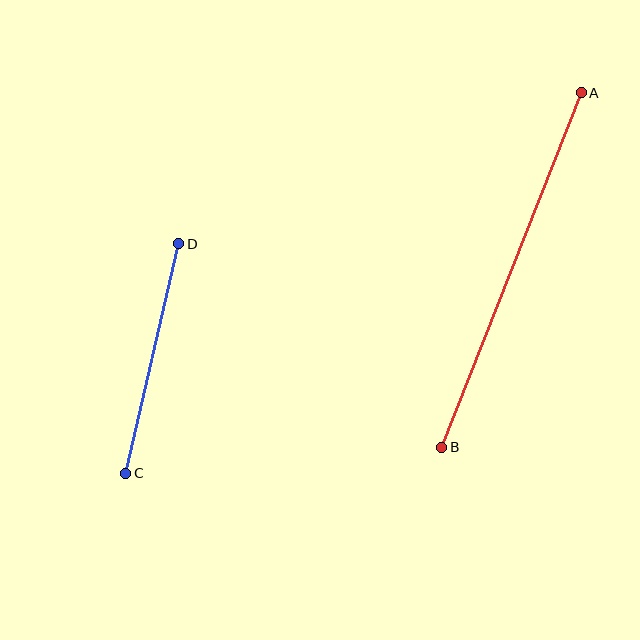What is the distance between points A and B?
The distance is approximately 381 pixels.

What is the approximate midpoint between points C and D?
The midpoint is at approximately (152, 358) pixels.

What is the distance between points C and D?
The distance is approximately 235 pixels.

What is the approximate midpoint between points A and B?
The midpoint is at approximately (511, 270) pixels.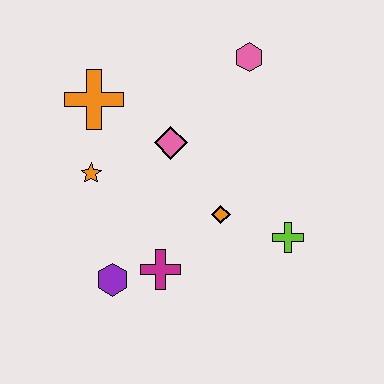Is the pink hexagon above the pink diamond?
Yes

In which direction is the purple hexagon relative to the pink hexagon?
The purple hexagon is below the pink hexagon.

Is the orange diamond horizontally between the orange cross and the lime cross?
Yes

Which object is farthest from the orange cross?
The lime cross is farthest from the orange cross.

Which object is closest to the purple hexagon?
The magenta cross is closest to the purple hexagon.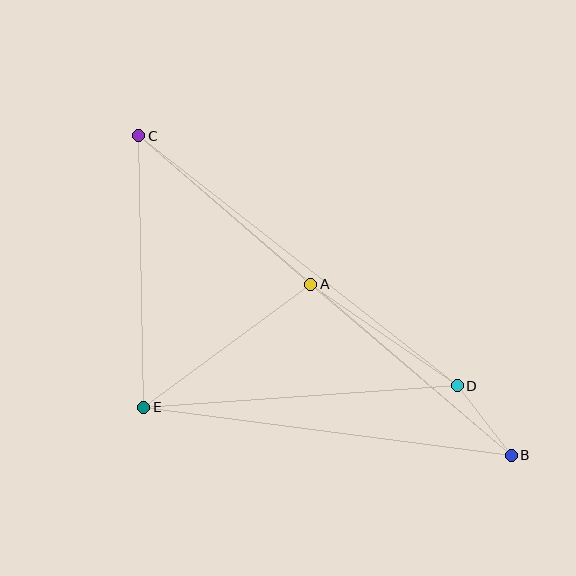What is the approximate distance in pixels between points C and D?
The distance between C and D is approximately 405 pixels.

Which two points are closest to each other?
Points B and D are closest to each other.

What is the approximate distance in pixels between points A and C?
The distance between A and C is approximately 227 pixels.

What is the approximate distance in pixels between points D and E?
The distance between D and E is approximately 314 pixels.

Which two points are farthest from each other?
Points B and C are farthest from each other.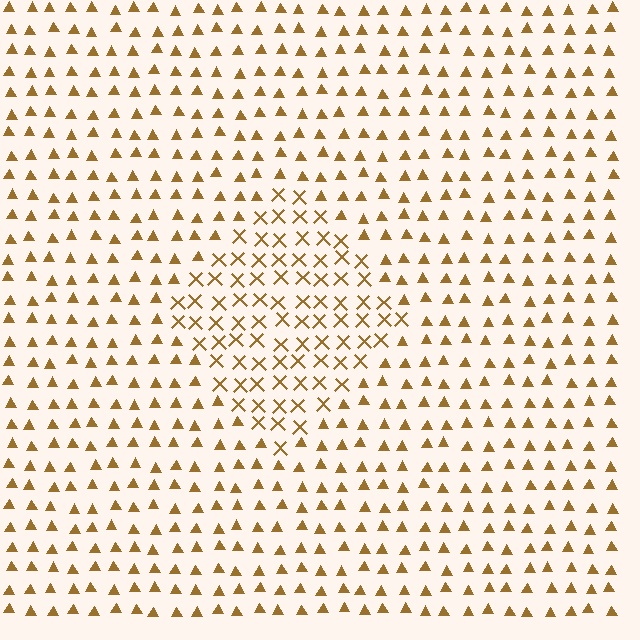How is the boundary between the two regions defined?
The boundary is defined by a change in element shape: X marks inside vs. triangles outside. All elements share the same color and spacing.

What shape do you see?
I see a diamond.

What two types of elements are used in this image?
The image uses X marks inside the diamond region and triangles outside it.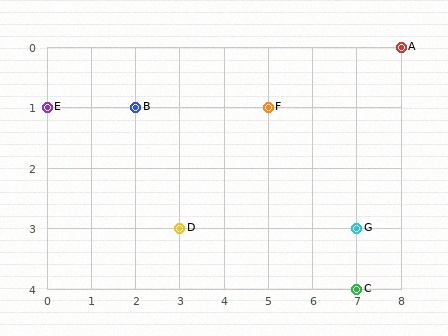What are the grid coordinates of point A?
Point A is at grid coordinates (8, 0).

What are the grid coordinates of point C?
Point C is at grid coordinates (7, 4).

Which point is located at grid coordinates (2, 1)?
Point B is at (2, 1).